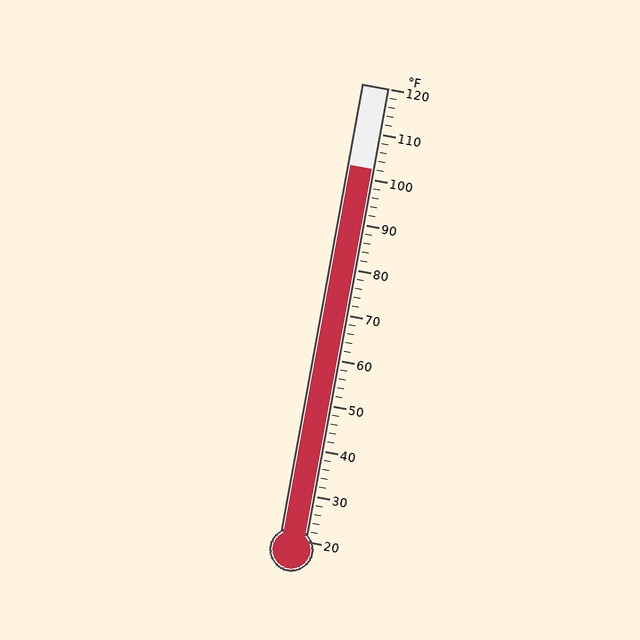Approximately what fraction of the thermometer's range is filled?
The thermometer is filled to approximately 80% of its range.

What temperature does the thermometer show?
The thermometer shows approximately 102°F.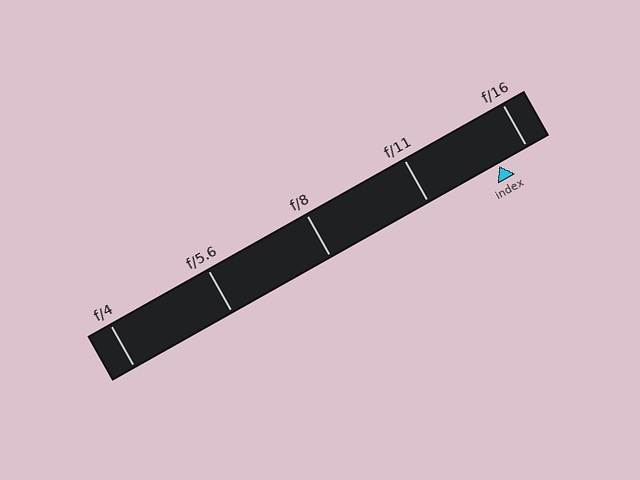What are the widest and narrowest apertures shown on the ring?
The widest aperture shown is f/4 and the narrowest is f/16.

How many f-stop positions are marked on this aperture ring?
There are 5 f-stop positions marked.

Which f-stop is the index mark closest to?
The index mark is closest to f/16.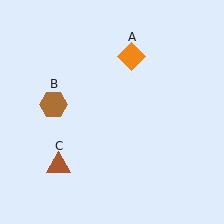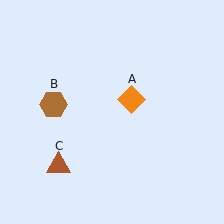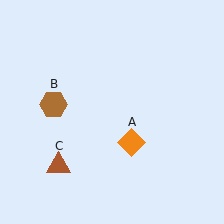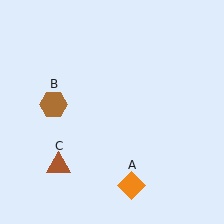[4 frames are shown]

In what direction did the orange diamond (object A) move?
The orange diamond (object A) moved down.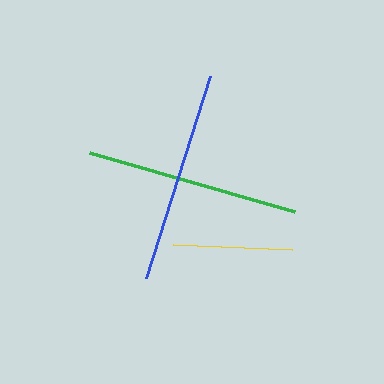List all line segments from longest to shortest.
From longest to shortest: green, blue, yellow.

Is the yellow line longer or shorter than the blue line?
The blue line is longer than the yellow line.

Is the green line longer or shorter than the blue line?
The green line is longer than the blue line.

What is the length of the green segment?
The green segment is approximately 214 pixels long.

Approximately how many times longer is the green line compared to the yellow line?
The green line is approximately 1.8 times the length of the yellow line.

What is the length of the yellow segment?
The yellow segment is approximately 119 pixels long.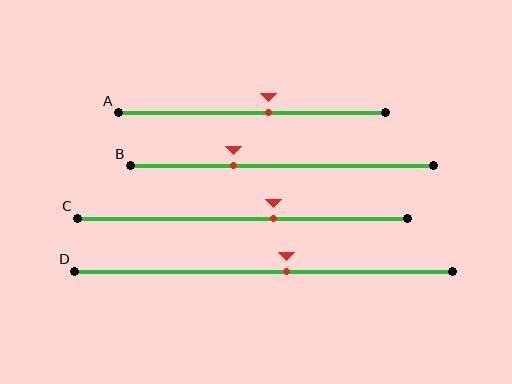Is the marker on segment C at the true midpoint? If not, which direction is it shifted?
No, the marker on segment C is shifted to the right by about 10% of the segment length.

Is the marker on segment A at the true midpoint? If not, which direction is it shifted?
No, the marker on segment A is shifted to the right by about 6% of the segment length.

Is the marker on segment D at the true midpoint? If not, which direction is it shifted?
No, the marker on segment D is shifted to the right by about 6% of the segment length.